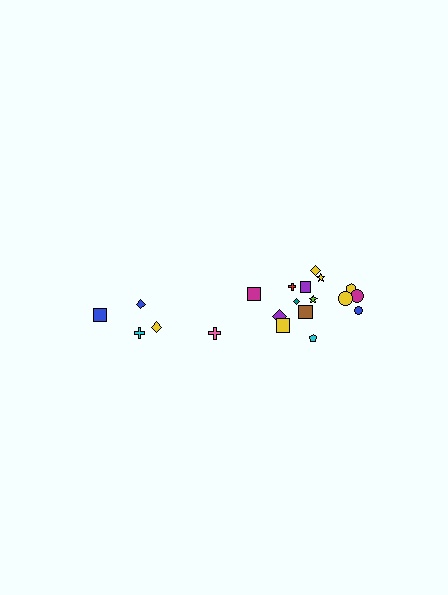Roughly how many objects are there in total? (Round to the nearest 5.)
Roughly 20 objects in total.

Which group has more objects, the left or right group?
The right group.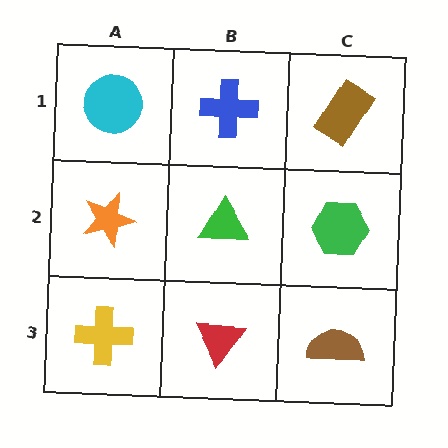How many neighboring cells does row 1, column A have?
2.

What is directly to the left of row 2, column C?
A green triangle.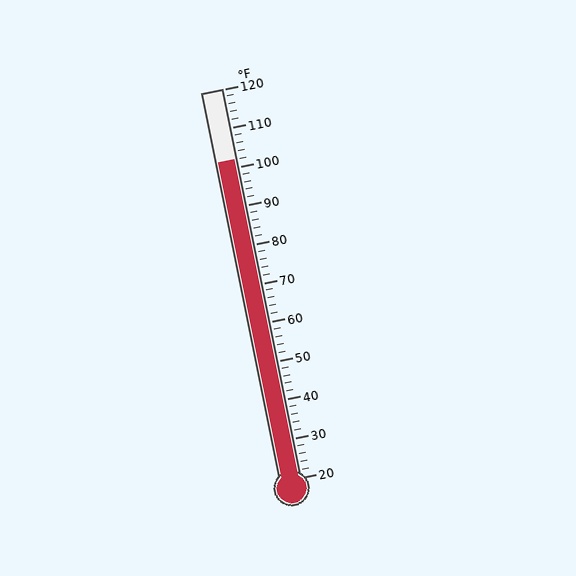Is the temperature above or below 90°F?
The temperature is above 90°F.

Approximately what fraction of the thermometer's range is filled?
The thermometer is filled to approximately 80% of its range.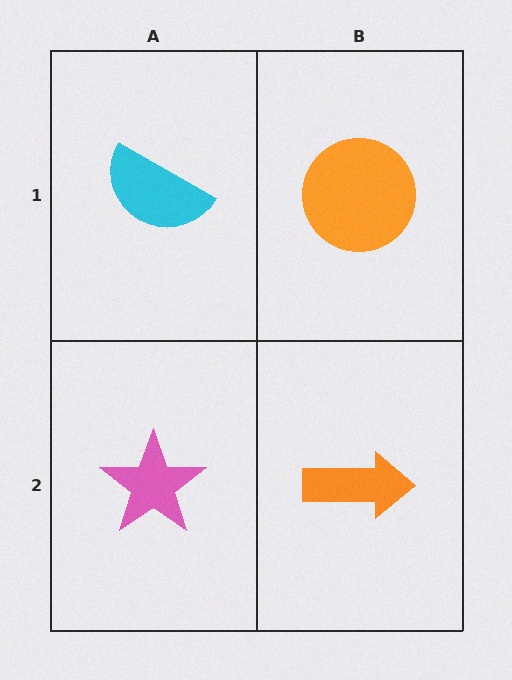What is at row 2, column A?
A pink star.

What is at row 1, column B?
An orange circle.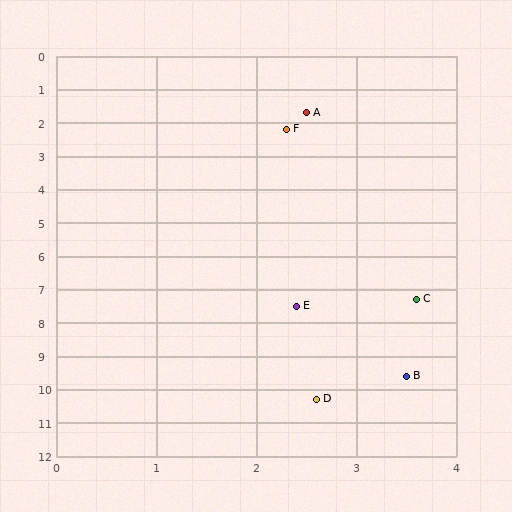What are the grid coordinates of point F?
Point F is at approximately (2.3, 2.2).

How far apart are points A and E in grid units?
Points A and E are about 5.8 grid units apart.